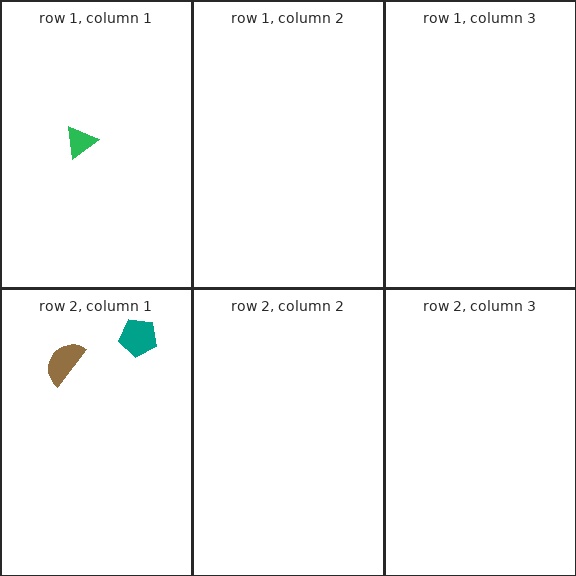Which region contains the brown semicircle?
The row 2, column 1 region.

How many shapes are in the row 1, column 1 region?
1.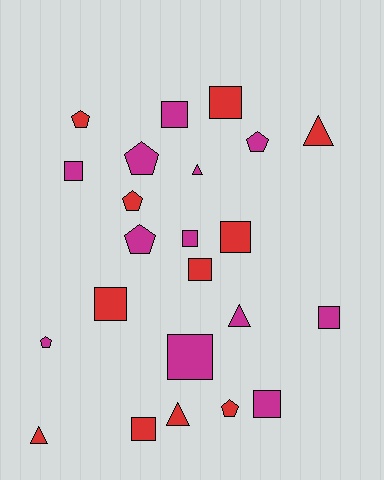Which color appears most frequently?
Magenta, with 12 objects.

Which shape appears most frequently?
Square, with 11 objects.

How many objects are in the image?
There are 23 objects.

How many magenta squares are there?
There are 6 magenta squares.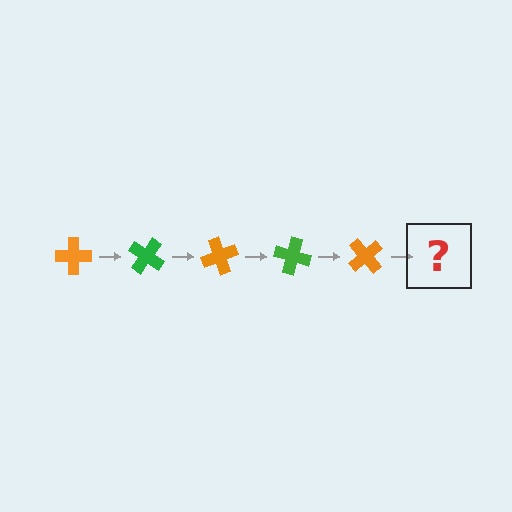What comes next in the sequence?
The next element should be a green cross, rotated 175 degrees from the start.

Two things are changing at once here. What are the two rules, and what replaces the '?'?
The two rules are that it rotates 35 degrees each step and the color cycles through orange and green. The '?' should be a green cross, rotated 175 degrees from the start.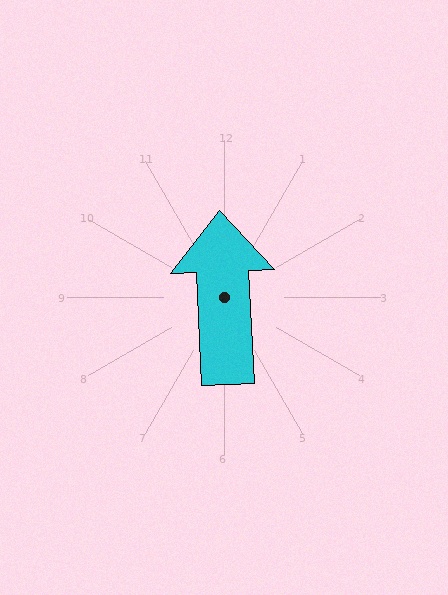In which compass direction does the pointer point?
North.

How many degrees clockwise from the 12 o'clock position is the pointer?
Approximately 357 degrees.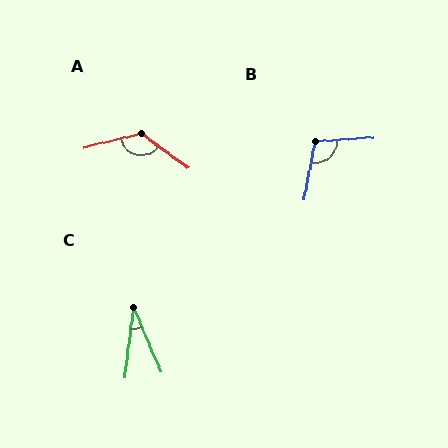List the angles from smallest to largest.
C (31°), B (105°), A (130°).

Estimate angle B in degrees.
Approximately 105 degrees.